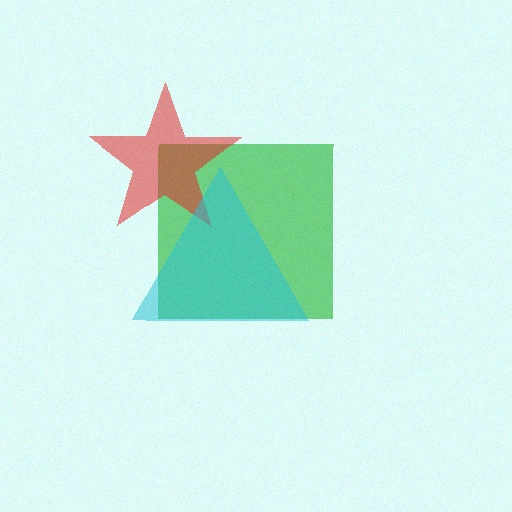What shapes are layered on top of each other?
The layered shapes are: a green square, a red star, a cyan triangle.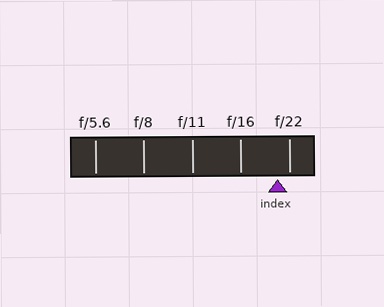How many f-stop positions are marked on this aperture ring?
There are 5 f-stop positions marked.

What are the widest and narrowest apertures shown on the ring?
The widest aperture shown is f/5.6 and the narrowest is f/22.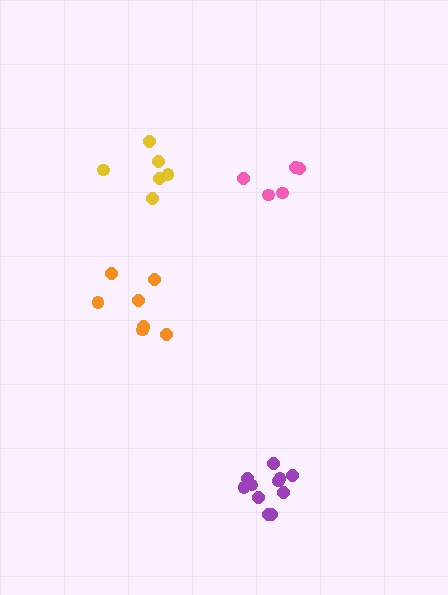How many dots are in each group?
Group 1: 7 dots, Group 2: 11 dots, Group 3: 6 dots, Group 4: 5 dots (29 total).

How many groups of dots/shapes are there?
There are 4 groups.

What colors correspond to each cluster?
The clusters are colored: orange, purple, yellow, pink.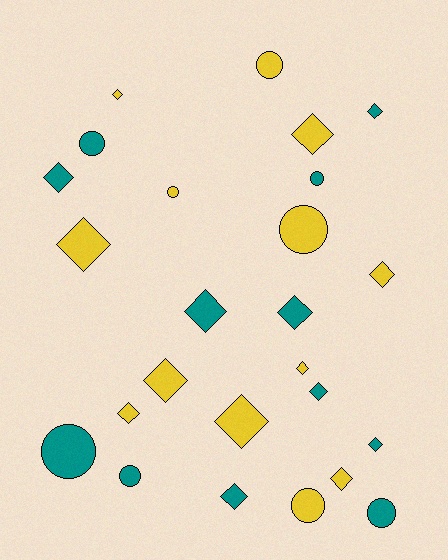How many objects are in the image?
There are 25 objects.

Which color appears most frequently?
Yellow, with 13 objects.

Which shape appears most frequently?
Diamond, with 16 objects.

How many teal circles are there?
There are 5 teal circles.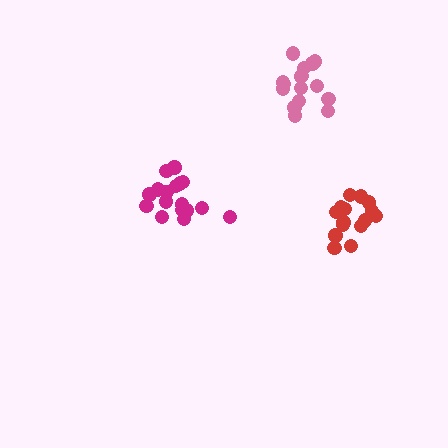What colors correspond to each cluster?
The clusters are colored: red, pink, magenta.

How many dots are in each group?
Group 1: 15 dots, Group 2: 16 dots, Group 3: 17 dots (48 total).